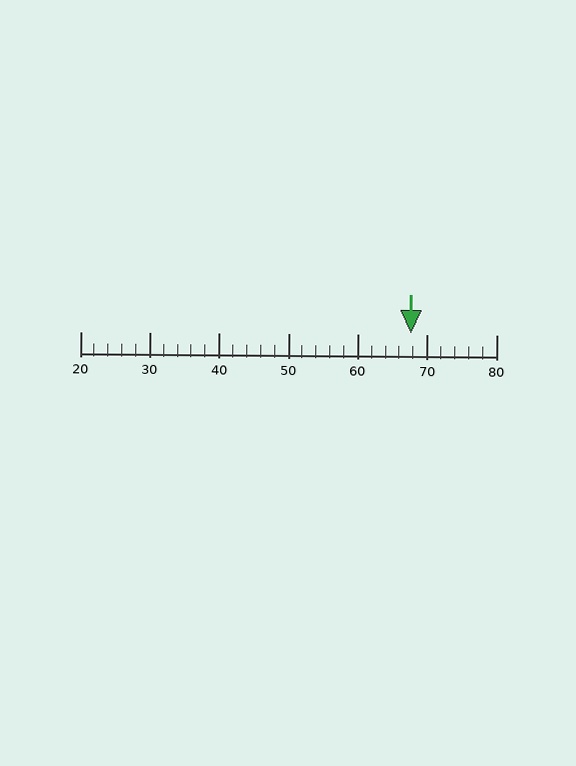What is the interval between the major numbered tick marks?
The major tick marks are spaced 10 units apart.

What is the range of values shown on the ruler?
The ruler shows values from 20 to 80.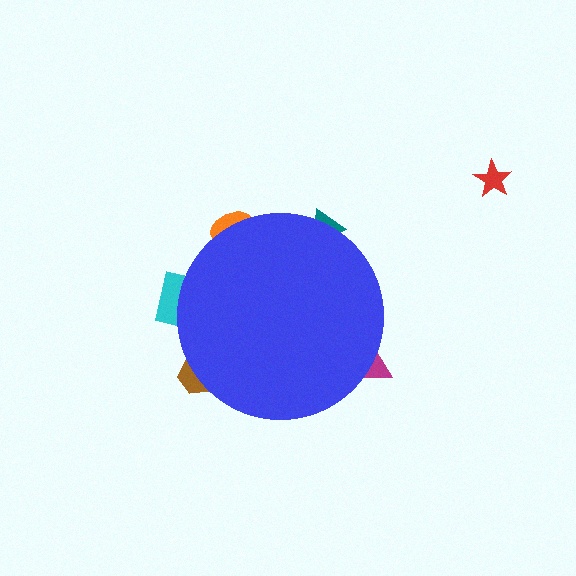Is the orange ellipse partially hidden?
Yes, the orange ellipse is partially hidden behind the blue circle.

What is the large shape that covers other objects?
A blue circle.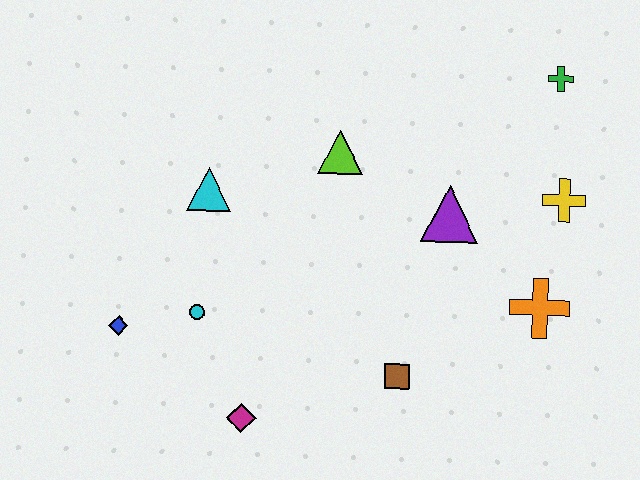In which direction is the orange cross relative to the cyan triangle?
The orange cross is to the right of the cyan triangle.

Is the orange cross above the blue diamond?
Yes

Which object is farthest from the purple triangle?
The blue diamond is farthest from the purple triangle.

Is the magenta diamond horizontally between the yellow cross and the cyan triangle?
Yes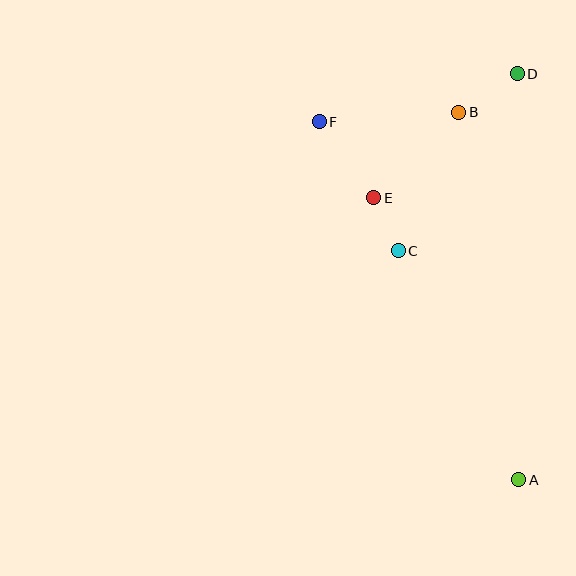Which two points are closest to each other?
Points C and E are closest to each other.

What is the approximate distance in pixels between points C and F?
The distance between C and F is approximately 151 pixels.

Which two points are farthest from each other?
Points A and F are farthest from each other.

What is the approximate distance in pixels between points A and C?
The distance between A and C is approximately 259 pixels.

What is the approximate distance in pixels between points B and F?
The distance between B and F is approximately 140 pixels.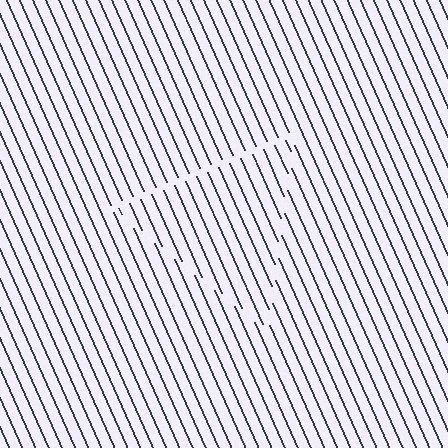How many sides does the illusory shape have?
3 sides — the line-ends trace a triangle.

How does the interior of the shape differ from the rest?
The interior of the shape contains the same grating, shifted by half a period — the contour is defined by the phase discontinuity where line-ends from the inner and outer gratings abut.